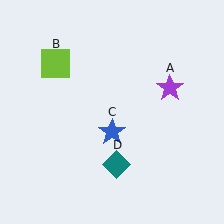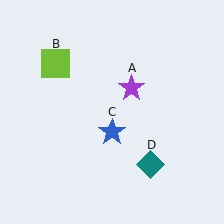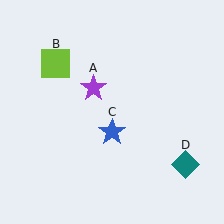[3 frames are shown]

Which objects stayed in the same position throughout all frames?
Lime square (object B) and blue star (object C) remained stationary.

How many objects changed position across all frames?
2 objects changed position: purple star (object A), teal diamond (object D).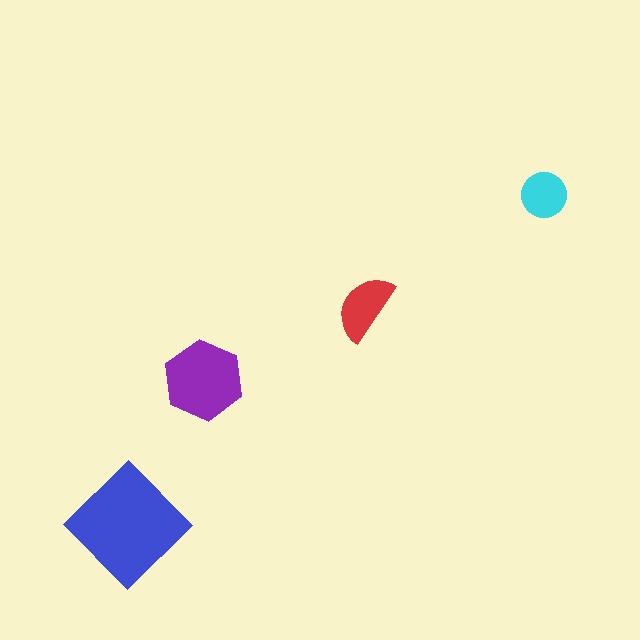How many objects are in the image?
There are 4 objects in the image.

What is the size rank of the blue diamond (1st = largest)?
1st.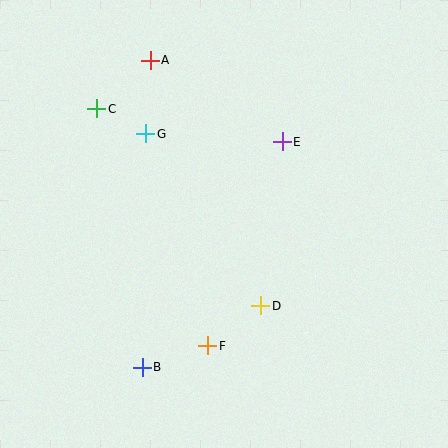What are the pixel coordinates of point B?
Point B is at (142, 367).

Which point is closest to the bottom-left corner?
Point B is closest to the bottom-left corner.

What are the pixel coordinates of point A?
Point A is at (150, 60).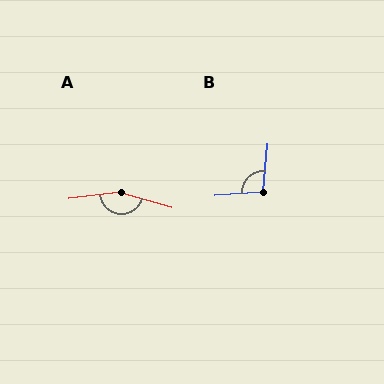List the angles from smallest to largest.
B (99°), A (158°).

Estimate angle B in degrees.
Approximately 99 degrees.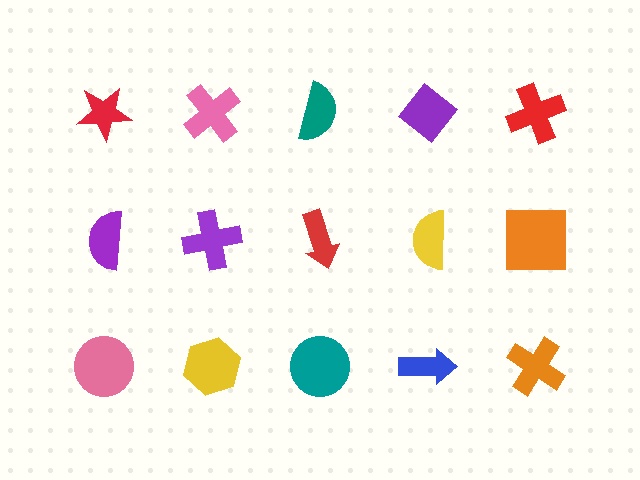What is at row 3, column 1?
A pink circle.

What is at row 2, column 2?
A purple cross.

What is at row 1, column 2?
A pink cross.